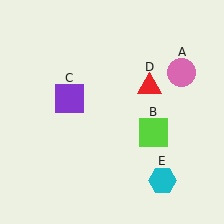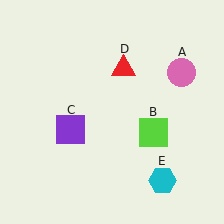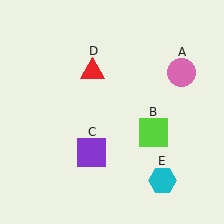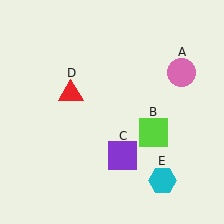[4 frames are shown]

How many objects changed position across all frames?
2 objects changed position: purple square (object C), red triangle (object D).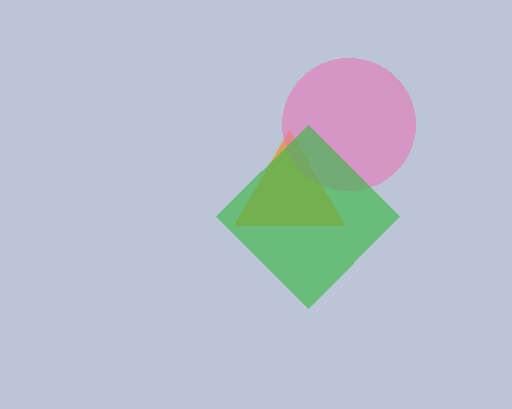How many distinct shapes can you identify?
There are 3 distinct shapes: an orange triangle, a pink circle, a green diamond.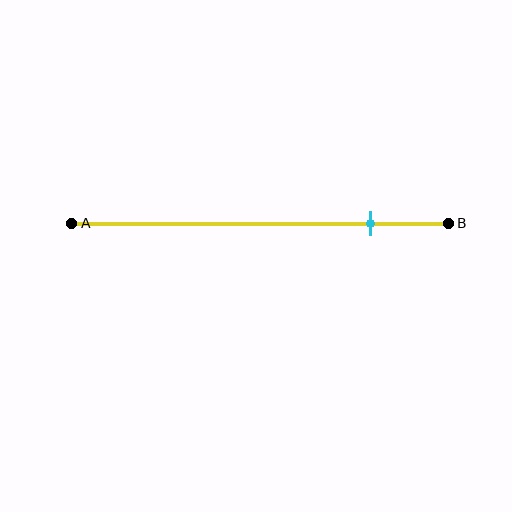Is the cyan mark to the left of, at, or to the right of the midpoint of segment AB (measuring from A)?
The cyan mark is to the right of the midpoint of segment AB.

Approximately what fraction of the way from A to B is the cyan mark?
The cyan mark is approximately 80% of the way from A to B.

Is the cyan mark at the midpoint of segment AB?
No, the mark is at about 80% from A, not at the 50% midpoint.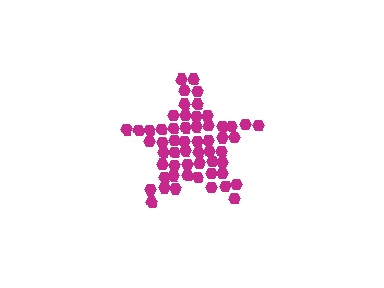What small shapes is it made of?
It is made of small hexagons.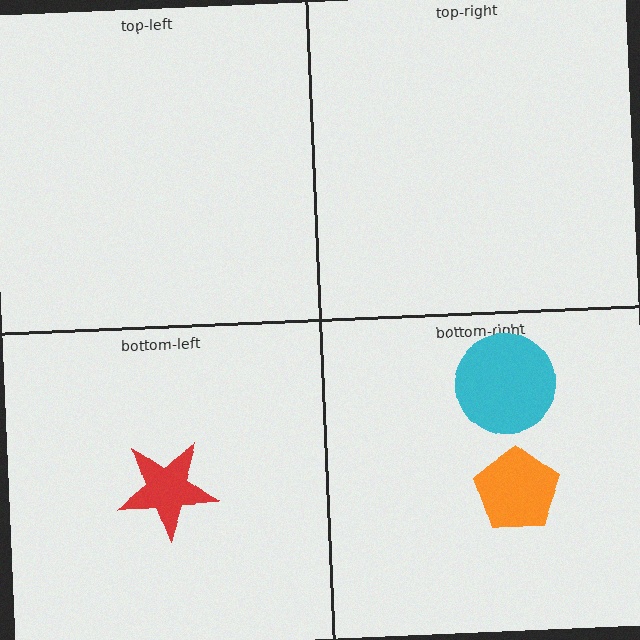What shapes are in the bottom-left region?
The red star.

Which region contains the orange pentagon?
The bottom-right region.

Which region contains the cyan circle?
The bottom-right region.